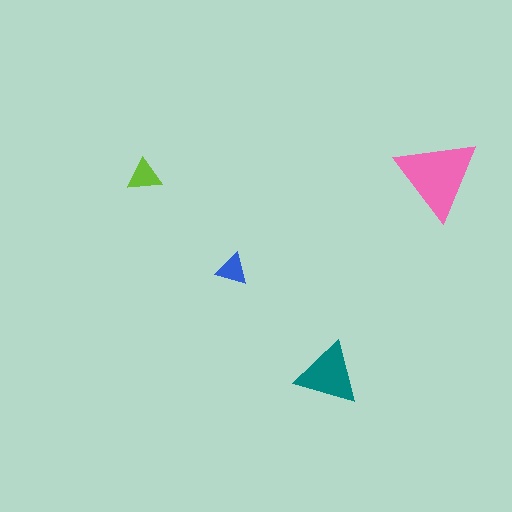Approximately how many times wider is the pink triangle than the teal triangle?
About 1.5 times wider.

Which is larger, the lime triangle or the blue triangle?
The lime one.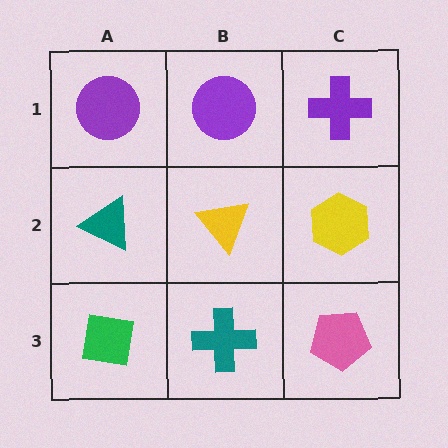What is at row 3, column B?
A teal cross.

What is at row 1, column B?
A purple circle.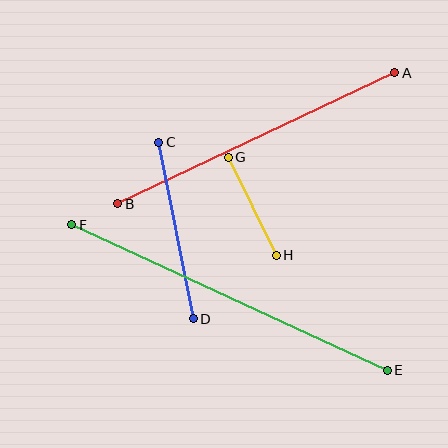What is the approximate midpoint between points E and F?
The midpoint is at approximately (230, 298) pixels.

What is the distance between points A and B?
The distance is approximately 306 pixels.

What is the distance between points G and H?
The distance is approximately 109 pixels.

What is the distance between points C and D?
The distance is approximately 179 pixels.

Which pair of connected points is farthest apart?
Points E and F are farthest apart.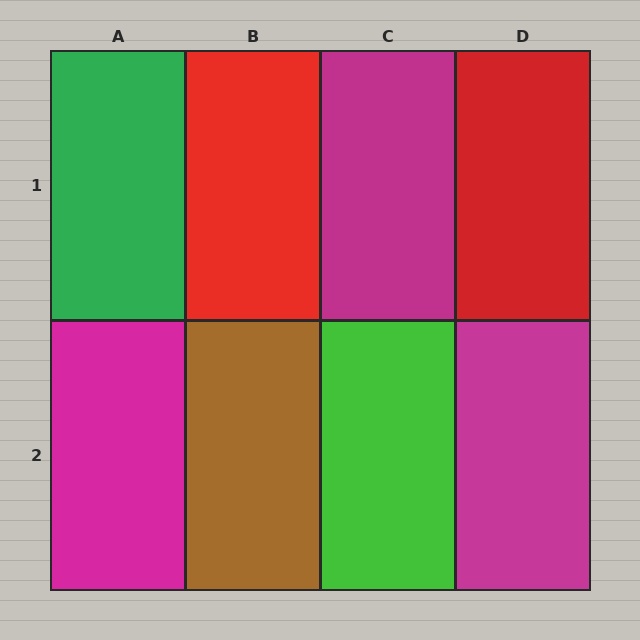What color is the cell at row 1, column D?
Red.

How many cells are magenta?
3 cells are magenta.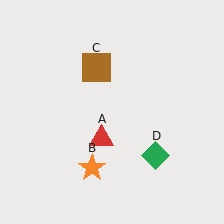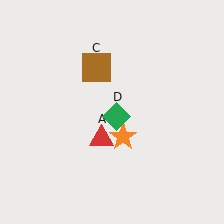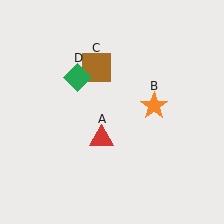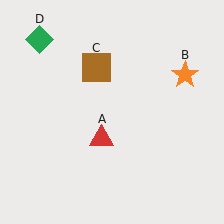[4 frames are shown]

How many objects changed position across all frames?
2 objects changed position: orange star (object B), green diamond (object D).